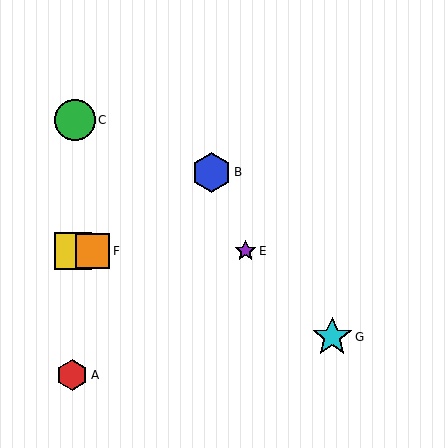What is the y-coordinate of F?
Object F is at y≈251.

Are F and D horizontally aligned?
Yes, both are at y≈251.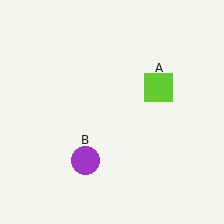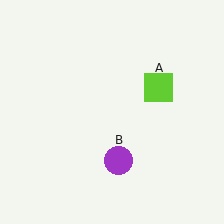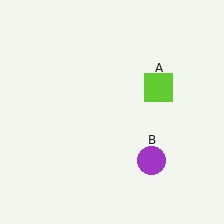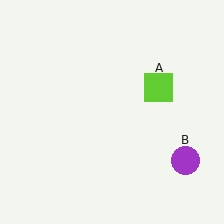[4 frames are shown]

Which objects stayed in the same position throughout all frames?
Lime square (object A) remained stationary.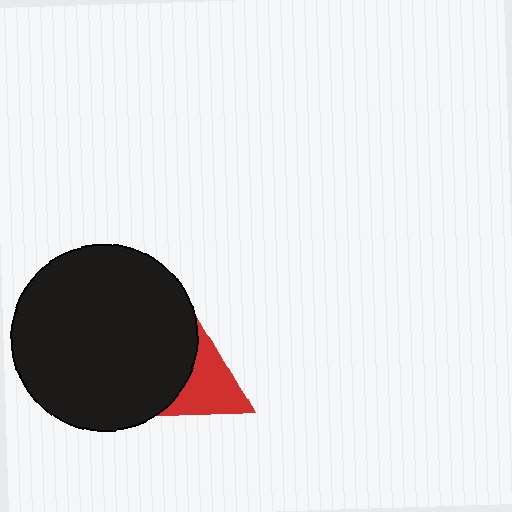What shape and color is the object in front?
The object in front is a black circle.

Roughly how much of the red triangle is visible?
About half of it is visible (roughly 64%).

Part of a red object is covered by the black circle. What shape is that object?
It is a triangle.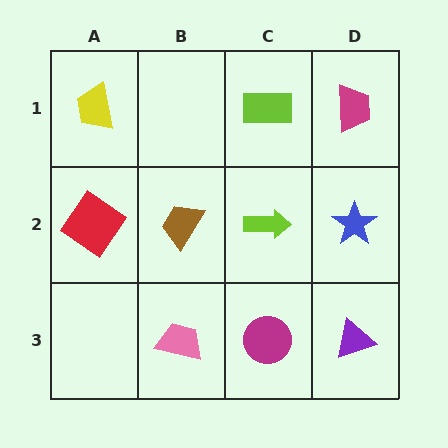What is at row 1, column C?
A lime rectangle.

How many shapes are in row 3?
3 shapes.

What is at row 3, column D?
A purple triangle.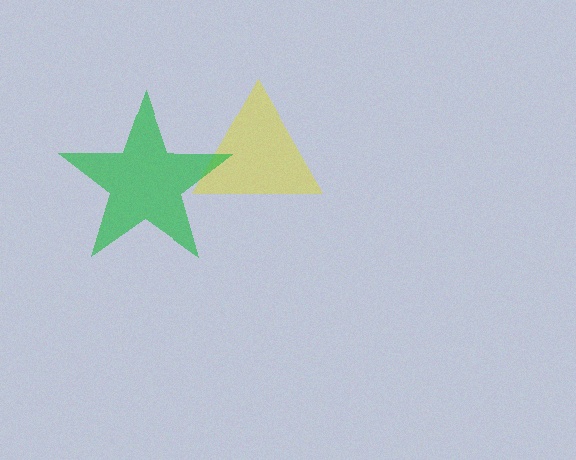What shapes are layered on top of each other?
The layered shapes are: a yellow triangle, a green star.